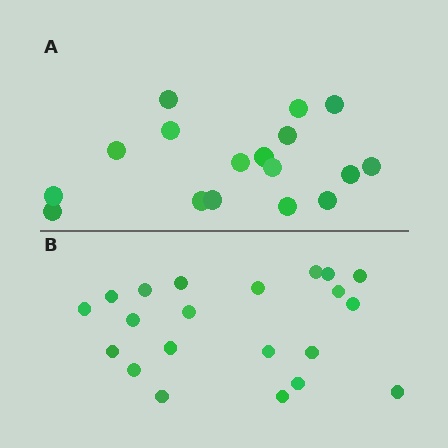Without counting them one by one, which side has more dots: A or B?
Region B (the bottom region) has more dots.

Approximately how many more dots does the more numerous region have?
Region B has about 4 more dots than region A.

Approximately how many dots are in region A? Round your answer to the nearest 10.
About 20 dots. (The exact count is 17, which rounds to 20.)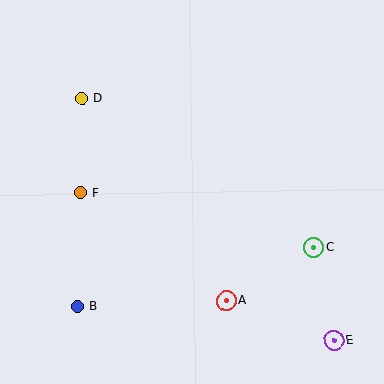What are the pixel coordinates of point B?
Point B is at (77, 306).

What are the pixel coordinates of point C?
Point C is at (314, 247).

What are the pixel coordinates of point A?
Point A is at (226, 301).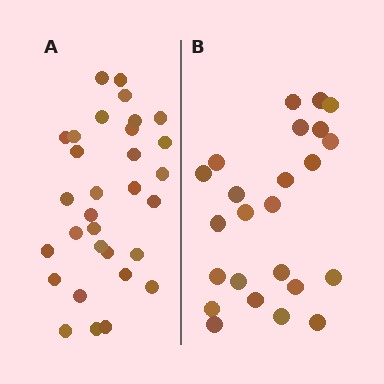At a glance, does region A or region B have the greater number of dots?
Region A (the left region) has more dots.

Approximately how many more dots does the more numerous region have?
Region A has roughly 8 or so more dots than region B.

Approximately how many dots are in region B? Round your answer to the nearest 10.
About 20 dots. (The exact count is 24, which rounds to 20.)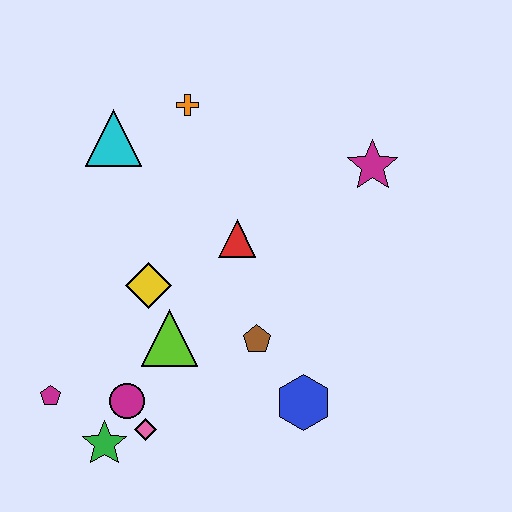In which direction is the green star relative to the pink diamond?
The green star is to the left of the pink diamond.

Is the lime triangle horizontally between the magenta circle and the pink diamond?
No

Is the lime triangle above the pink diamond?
Yes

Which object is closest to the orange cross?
The cyan triangle is closest to the orange cross.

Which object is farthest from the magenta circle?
The magenta star is farthest from the magenta circle.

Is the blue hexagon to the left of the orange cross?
No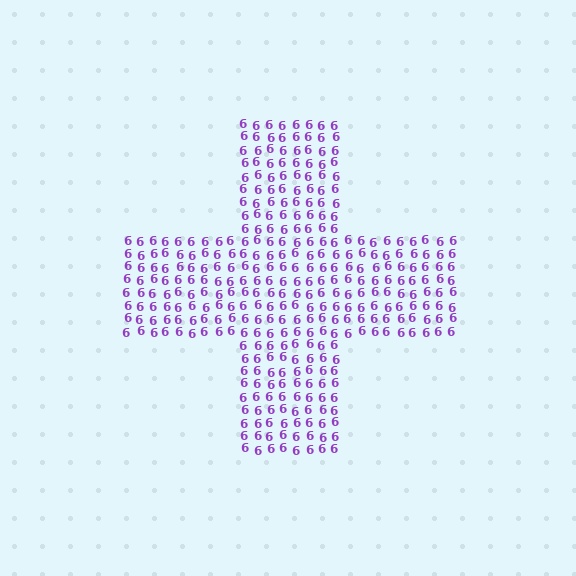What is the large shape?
The large shape is a cross.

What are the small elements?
The small elements are digit 6's.